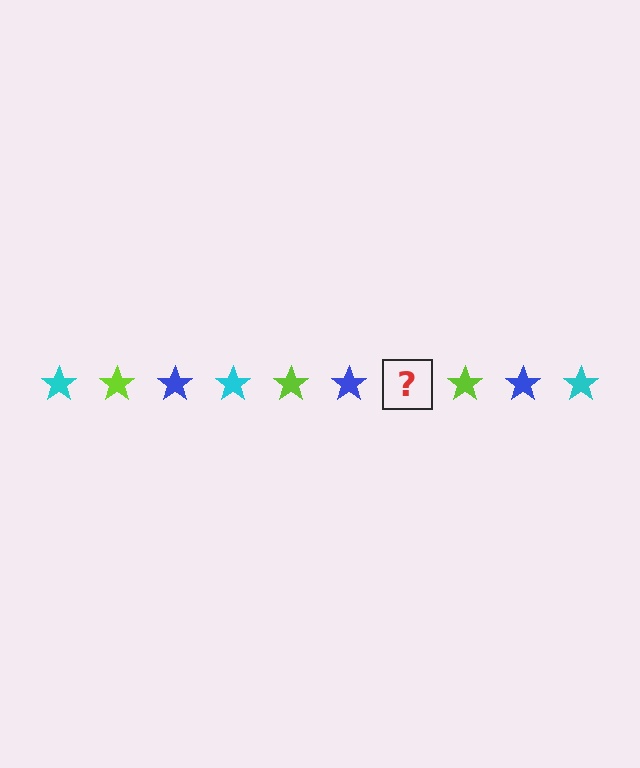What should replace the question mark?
The question mark should be replaced with a cyan star.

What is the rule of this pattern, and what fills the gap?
The rule is that the pattern cycles through cyan, lime, blue stars. The gap should be filled with a cyan star.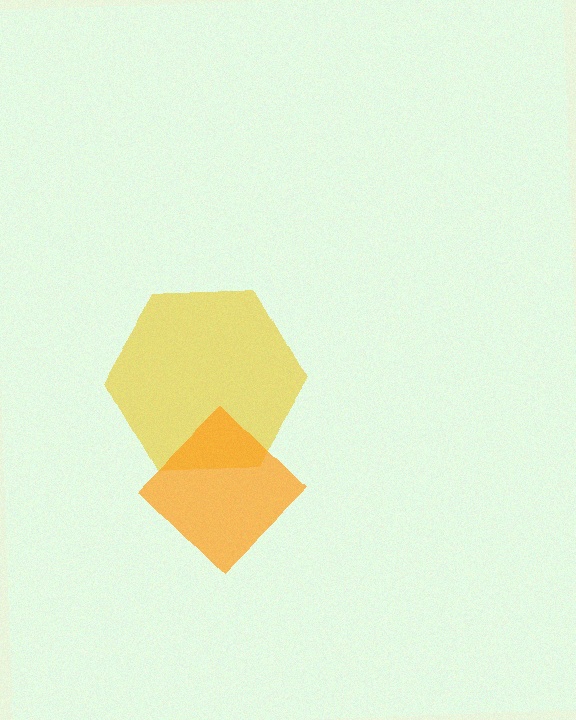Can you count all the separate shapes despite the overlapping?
Yes, there are 2 separate shapes.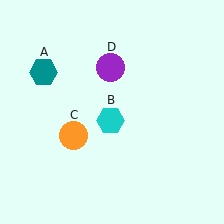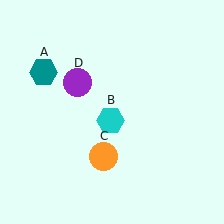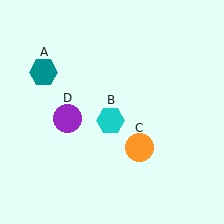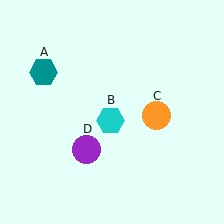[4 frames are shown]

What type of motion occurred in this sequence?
The orange circle (object C), purple circle (object D) rotated counterclockwise around the center of the scene.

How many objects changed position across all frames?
2 objects changed position: orange circle (object C), purple circle (object D).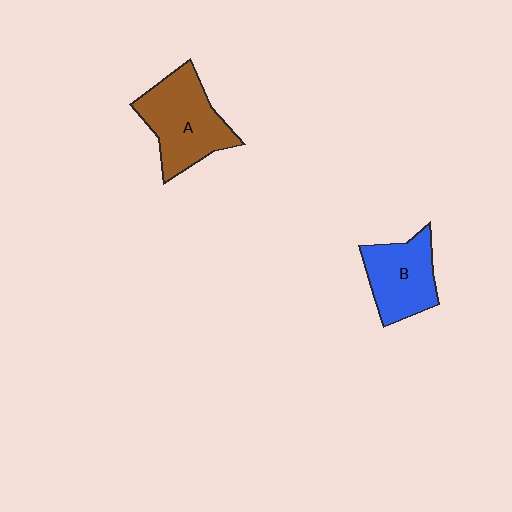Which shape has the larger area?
Shape A (brown).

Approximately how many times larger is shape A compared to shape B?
Approximately 1.3 times.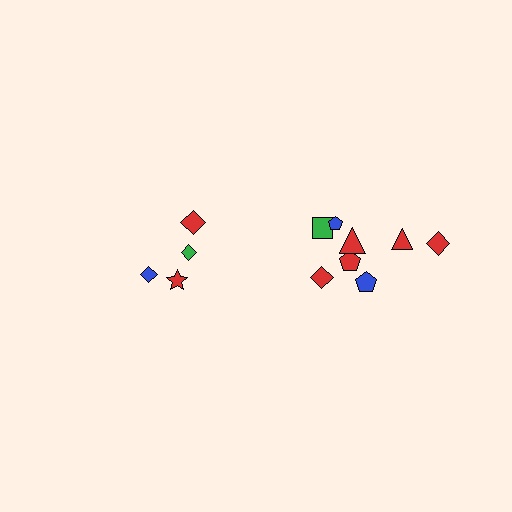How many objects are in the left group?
There are 4 objects.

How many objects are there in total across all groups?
There are 12 objects.